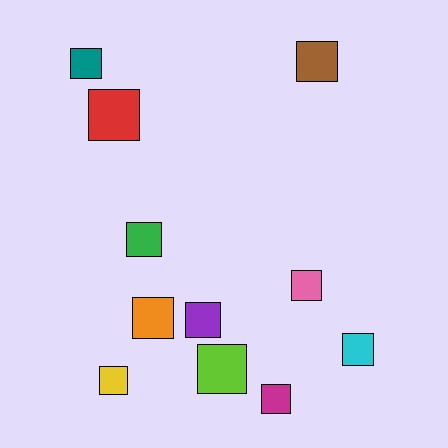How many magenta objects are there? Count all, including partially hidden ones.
There is 1 magenta object.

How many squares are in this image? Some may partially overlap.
There are 11 squares.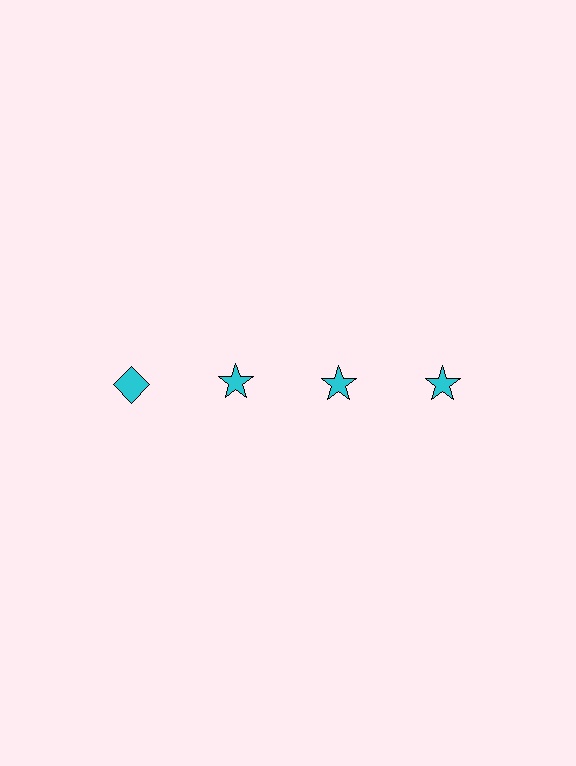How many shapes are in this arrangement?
There are 4 shapes arranged in a grid pattern.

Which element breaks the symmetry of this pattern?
The cyan diamond in the top row, leftmost column breaks the symmetry. All other shapes are cyan stars.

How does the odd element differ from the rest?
It has a different shape: diamond instead of star.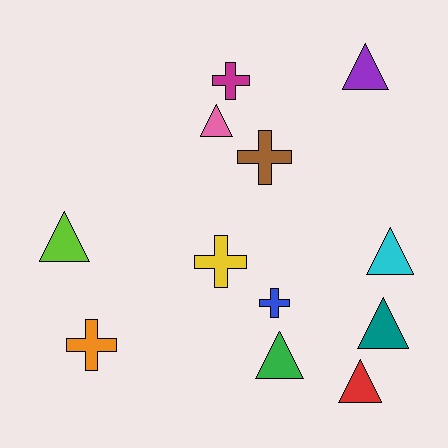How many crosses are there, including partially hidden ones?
There are 5 crosses.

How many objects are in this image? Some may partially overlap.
There are 12 objects.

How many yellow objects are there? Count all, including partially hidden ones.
There is 1 yellow object.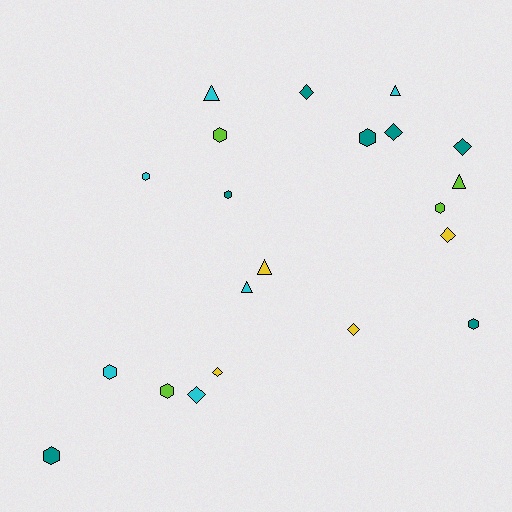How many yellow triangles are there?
There is 1 yellow triangle.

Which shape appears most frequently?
Hexagon, with 9 objects.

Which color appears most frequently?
Teal, with 7 objects.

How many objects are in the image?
There are 21 objects.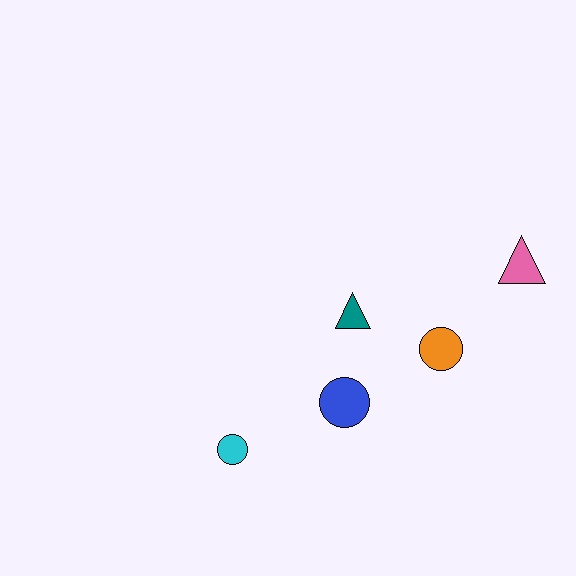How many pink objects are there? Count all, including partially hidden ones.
There is 1 pink object.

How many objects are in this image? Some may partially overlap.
There are 5 objects.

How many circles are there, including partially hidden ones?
There are 3 circles.